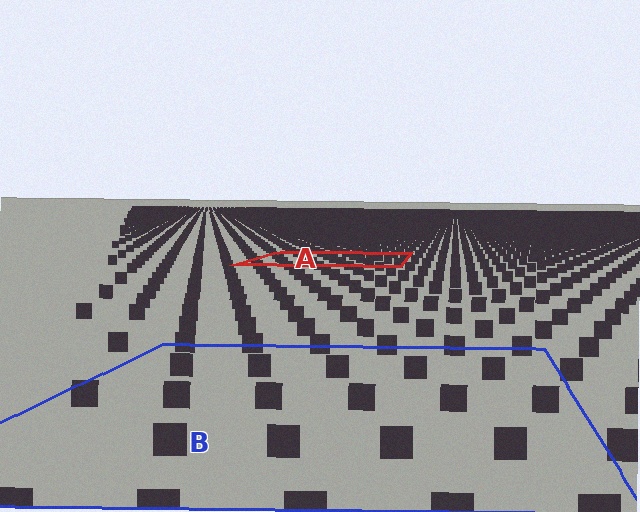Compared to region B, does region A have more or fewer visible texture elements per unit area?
Region A has more texture elements per unit area — they are packed more densely because it is farther away.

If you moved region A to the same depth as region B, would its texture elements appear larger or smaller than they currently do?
They would appear larger. At a closer depth, the same texture elements are projected at a bigger on-screen size.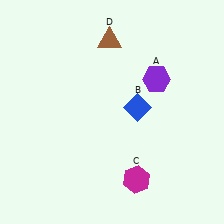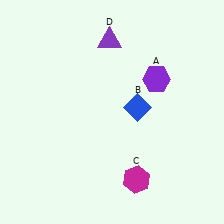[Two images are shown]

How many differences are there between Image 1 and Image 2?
There is 1 difference between the two images.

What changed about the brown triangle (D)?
In Image 1, D is brown. In Image 2, it changed to purple.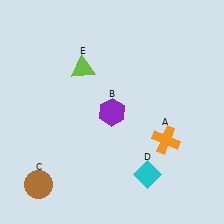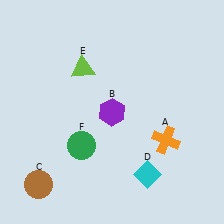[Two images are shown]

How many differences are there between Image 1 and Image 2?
There is 1 difference between the two images.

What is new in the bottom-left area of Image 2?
A green circle (F) was added in the bottom-left area of Image 2.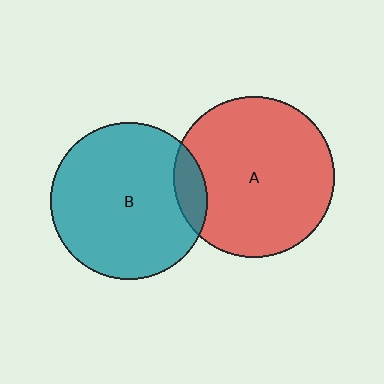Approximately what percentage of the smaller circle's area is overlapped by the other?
Approximately 10%.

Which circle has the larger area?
Circle A (red).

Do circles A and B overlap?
Yes.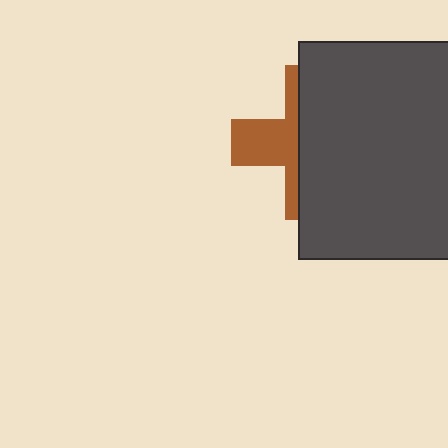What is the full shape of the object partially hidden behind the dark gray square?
The partially hidden object is a brown cross.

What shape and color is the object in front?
The object in front is a dark gray square.